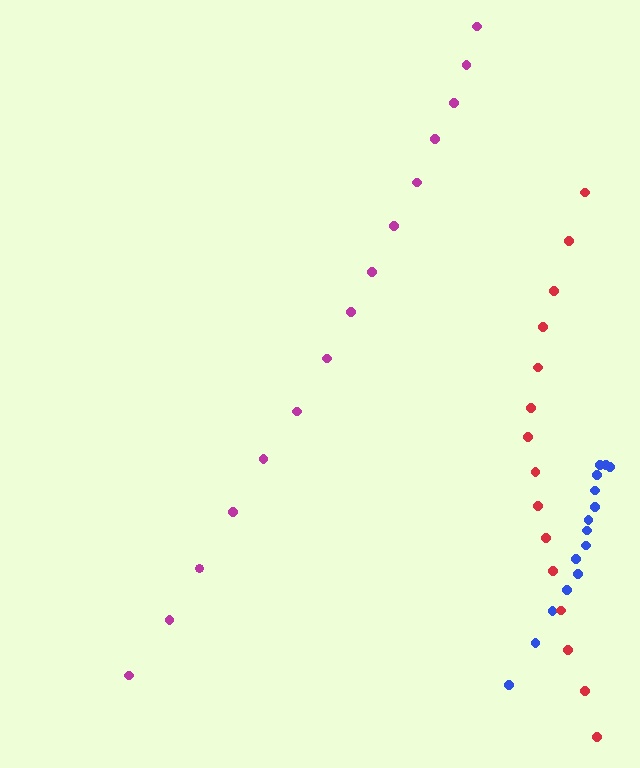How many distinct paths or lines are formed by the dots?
There are 3 distinct paths.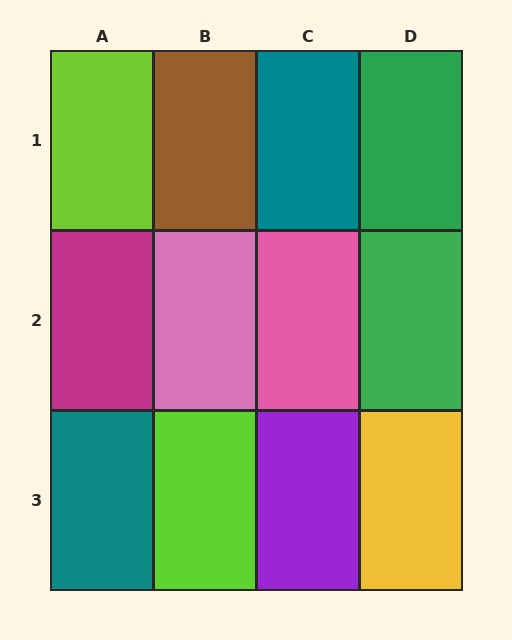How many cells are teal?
2 cells are teal.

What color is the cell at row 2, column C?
Pink.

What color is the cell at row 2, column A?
Magenta.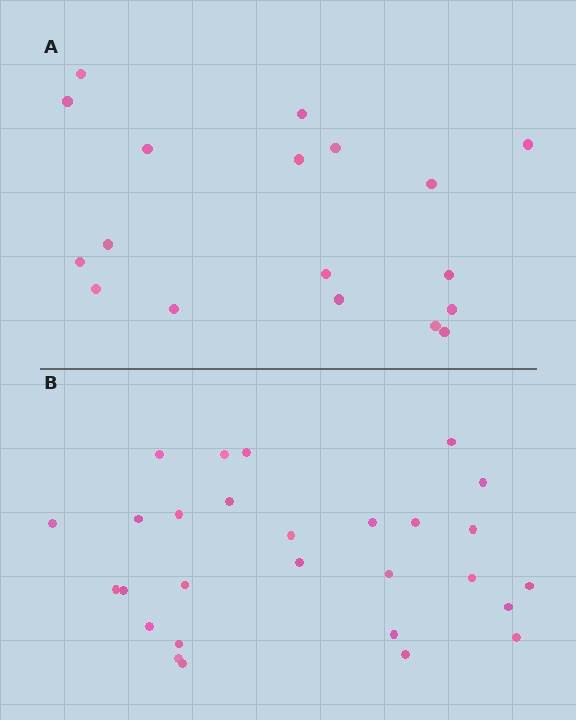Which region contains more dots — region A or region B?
Region B (the bottom region) has more dots.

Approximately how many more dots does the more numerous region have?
Region B has roughly 10 or so more dots than region A.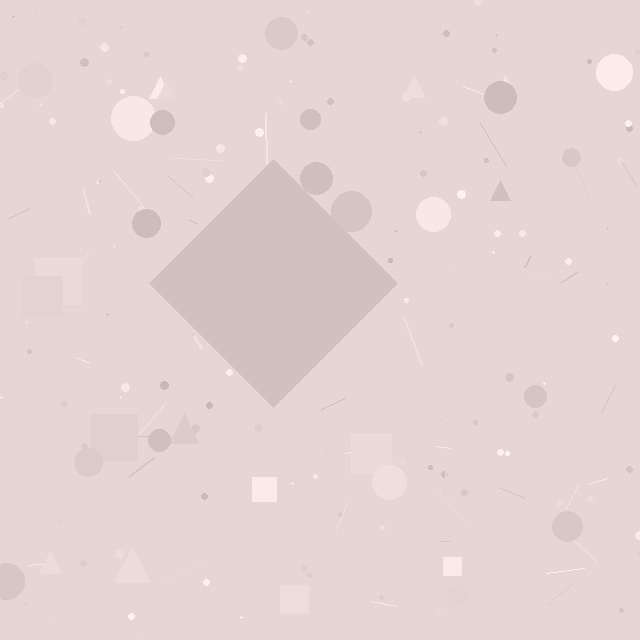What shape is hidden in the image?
A diamond is hidden in the image.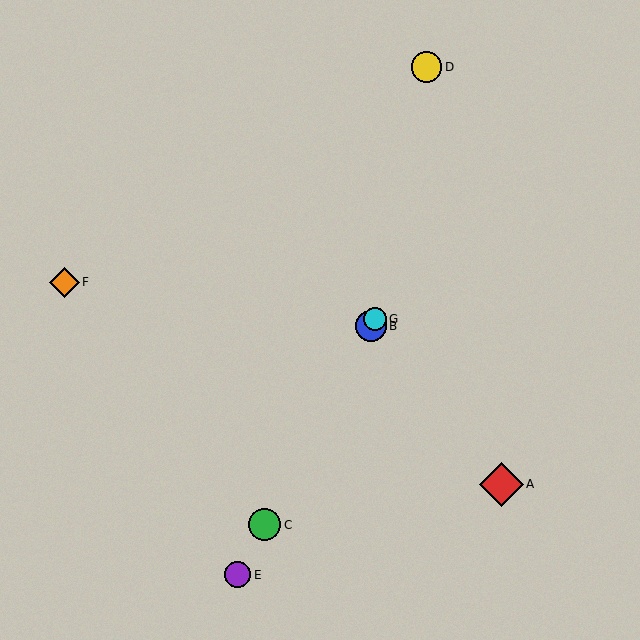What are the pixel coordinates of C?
Object C is at (265, 525).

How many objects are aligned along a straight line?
4 objects (B, C, E, G) are aligned along a straight line.